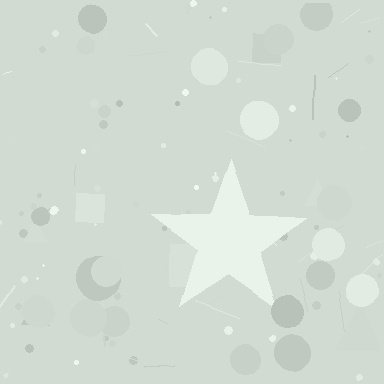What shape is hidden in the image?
A star is hidden in the image.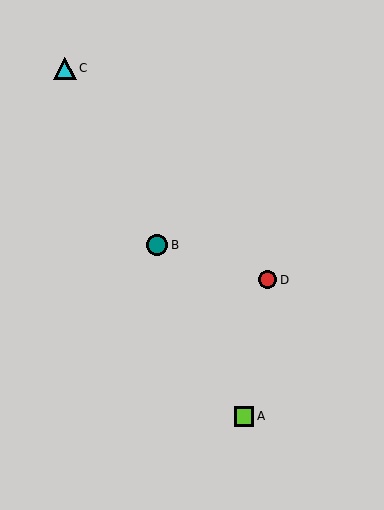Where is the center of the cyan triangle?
The center of the cyan triangle is at (65, 68).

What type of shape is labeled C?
Shape C is a cyan triangle.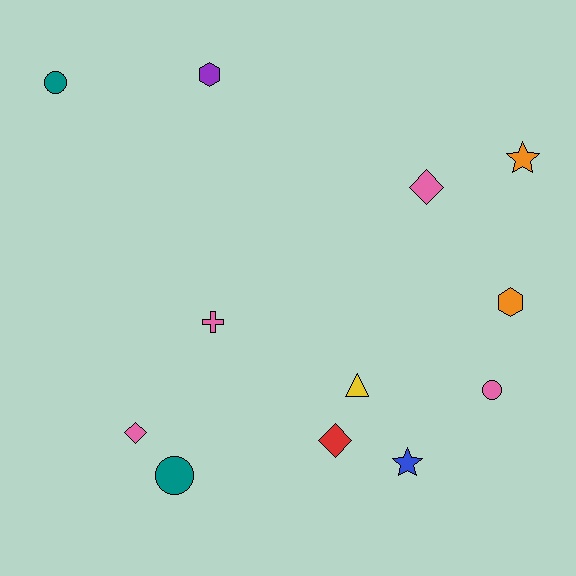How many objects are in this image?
There are 12 objects.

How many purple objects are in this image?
There is 1 purple object.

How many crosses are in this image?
There is 1 cross.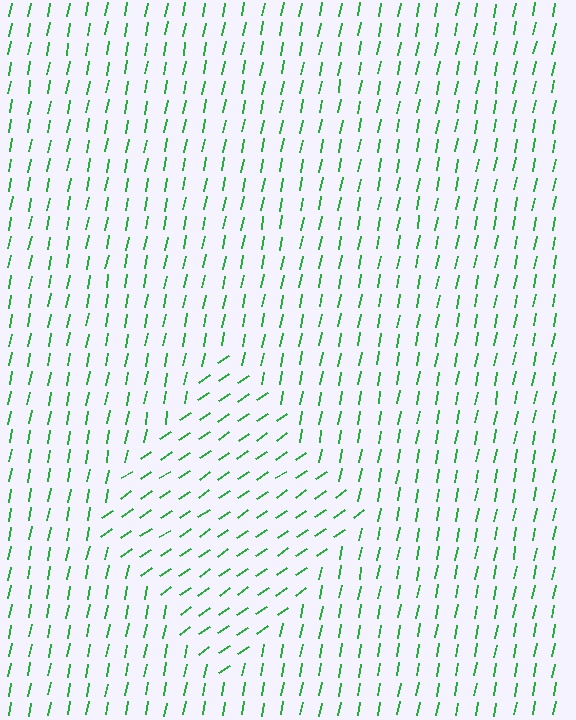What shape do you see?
I see a diamond.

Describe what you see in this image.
The image is filled with small green line segments. A diamond region in the image has lines oriented differently from the surrounding lines, creating a visible texture boundary.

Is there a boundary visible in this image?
Yes, there is a texture boundary formed by a change in line orientation.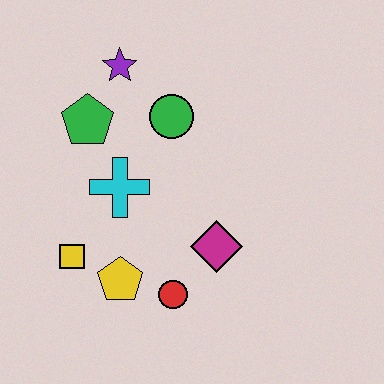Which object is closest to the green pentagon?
The purple star is closest to the green pentagon.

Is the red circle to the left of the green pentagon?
No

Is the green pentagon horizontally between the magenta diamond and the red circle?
No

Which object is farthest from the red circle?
The purple star is farthest from the red circle.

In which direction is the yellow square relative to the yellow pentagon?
The yellow square is to the left of the yellow pentagon.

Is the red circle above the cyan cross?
No